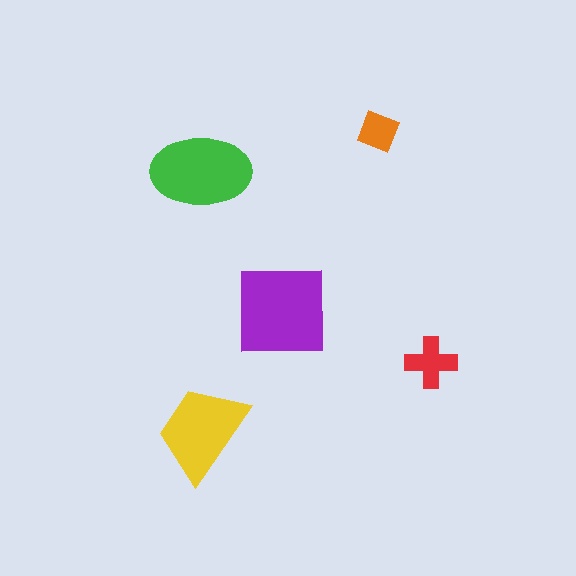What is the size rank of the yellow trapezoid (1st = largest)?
3rd.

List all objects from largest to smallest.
The purple square, the green ellipse, the yellow trapezoid, the red cross, the orange diamond.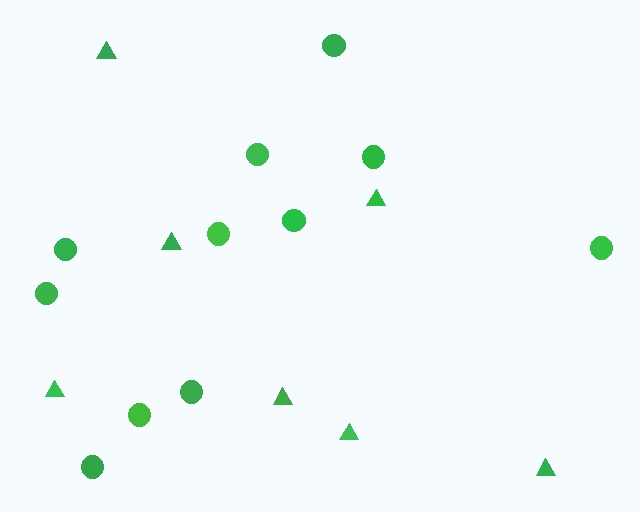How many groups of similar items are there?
There are 2 groups: one group of triangles (7) and one group of circles (11).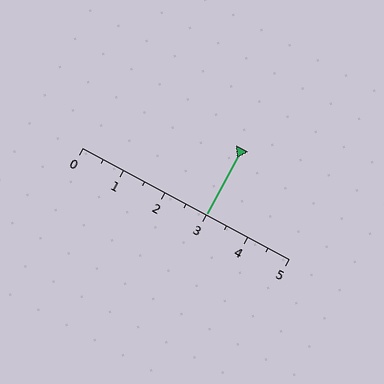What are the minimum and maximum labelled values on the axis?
The axis runs from 0 to 5.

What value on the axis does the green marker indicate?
The marker indicates approximately 3.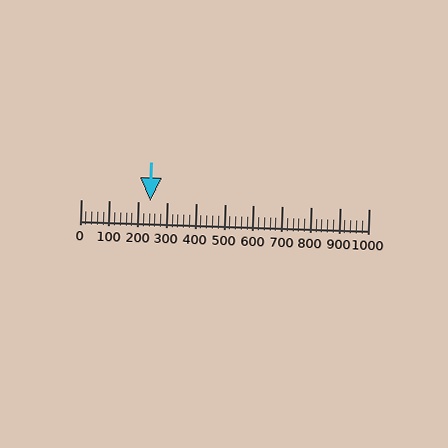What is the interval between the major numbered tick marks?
The major tick marks are spaced 100 units apart.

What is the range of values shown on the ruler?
The ruler shows values from 0 to 1000.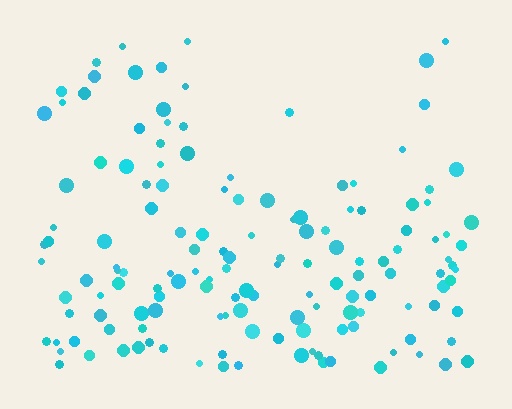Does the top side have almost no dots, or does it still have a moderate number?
Still a moderate number, just noticeably fewer than the bottom.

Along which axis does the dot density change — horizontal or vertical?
Vertical.